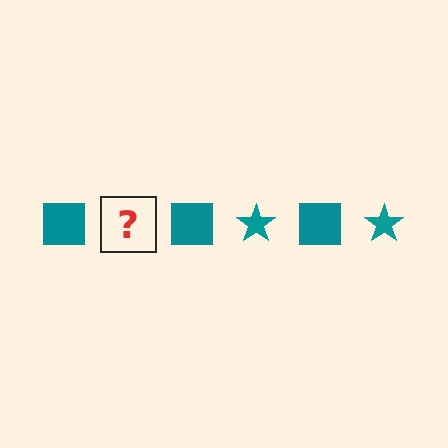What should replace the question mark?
The question mark should be replaced with a teal star.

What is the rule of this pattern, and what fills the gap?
The rule is that the pattern cycles through square, star shapes in teal. The gap should be filled with a teal star.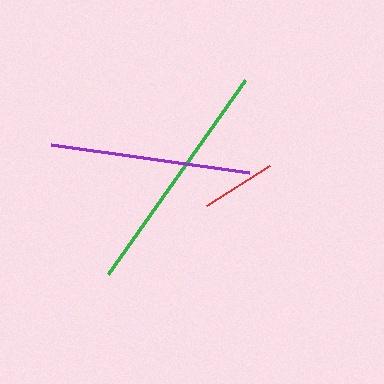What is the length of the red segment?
The red segment is approximately 74 pixels long.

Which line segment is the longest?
The green line is the longest at approximately 237 pixels.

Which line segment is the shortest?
The red line is the shortest at approximately 74 pixels.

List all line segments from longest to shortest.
From longest to shortest: green, purple, red.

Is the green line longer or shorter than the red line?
The green line is longer than the red line.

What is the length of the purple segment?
The purple segment is approximately 199 pixels long.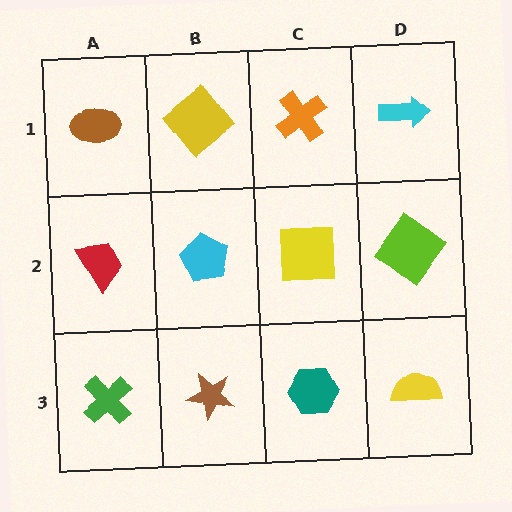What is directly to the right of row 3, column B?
A teal hexagon.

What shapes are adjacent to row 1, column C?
A yellow square (row 2, column C), a yellow diamond (row 1, column B), a cyan arrow (row 1, column D).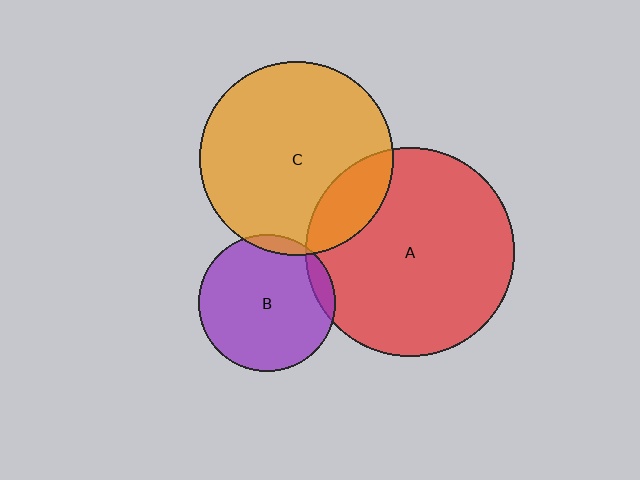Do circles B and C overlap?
Yes.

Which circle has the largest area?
Circle A (red).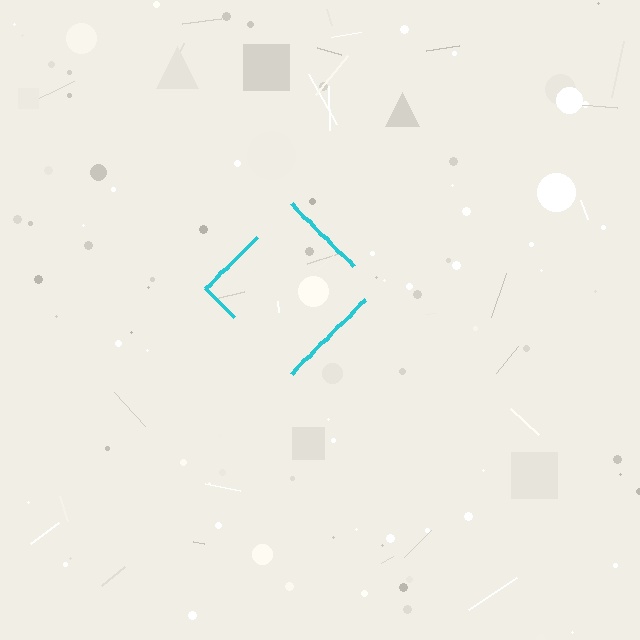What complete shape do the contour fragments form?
The contour fragments form a diamond.